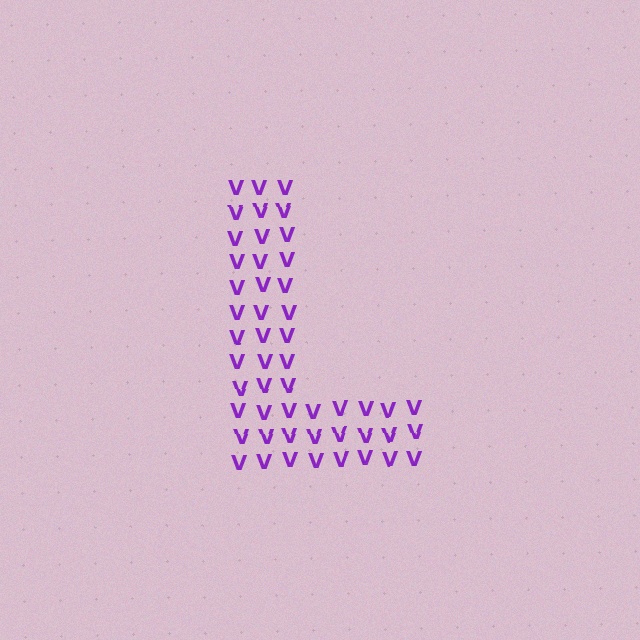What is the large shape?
The large shape is the letter L.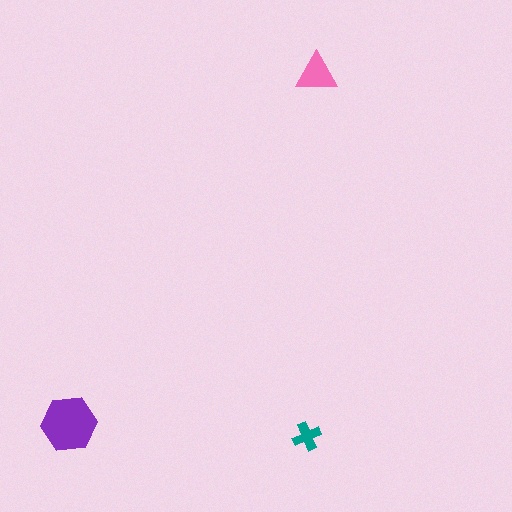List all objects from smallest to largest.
The teal cross, the pink triangle, the purple hexagon.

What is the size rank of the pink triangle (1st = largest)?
2nd.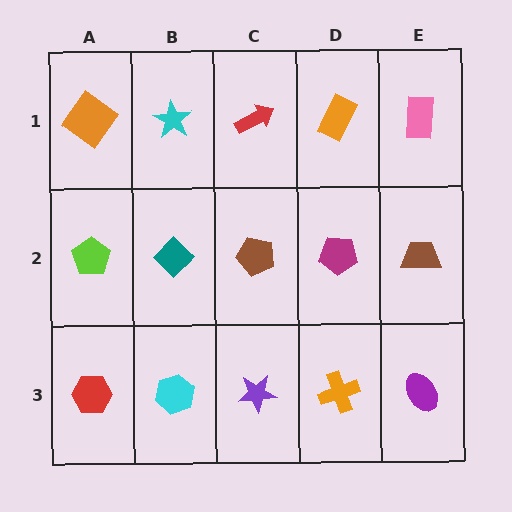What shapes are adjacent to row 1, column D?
A magenta pentagon (row 2, column D), a red arrow (row 1, column C), a pink rectangle (row 1, column E).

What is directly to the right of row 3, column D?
A purple ellipse.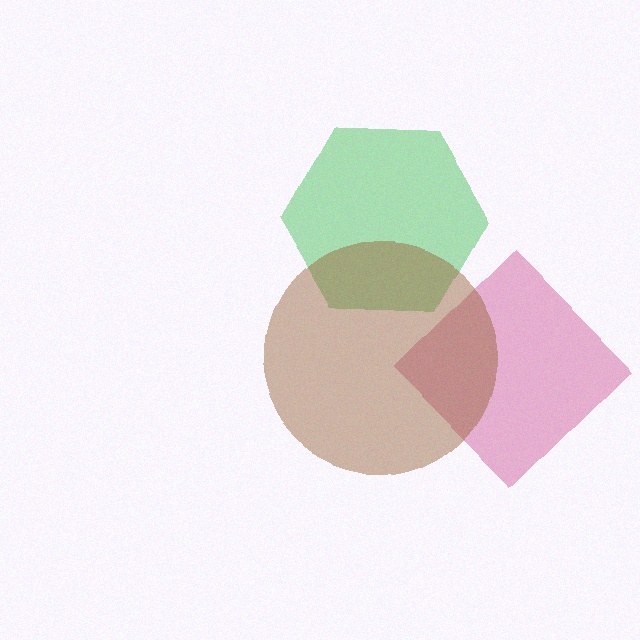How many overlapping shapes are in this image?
There are 3 overlapping shapes in the image.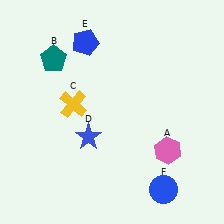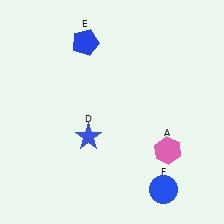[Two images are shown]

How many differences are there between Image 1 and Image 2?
There are 2 differences between the two images.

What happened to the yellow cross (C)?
The yellow cross (C) was removed in Image 2. It was in the top-left area of Image 1.